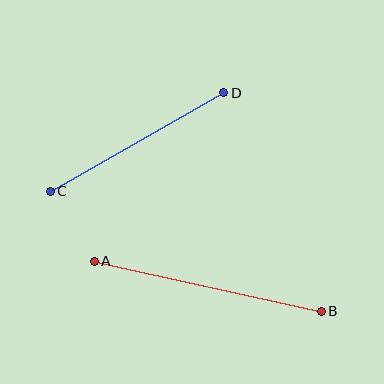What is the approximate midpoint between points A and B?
The midpoint is at approximately (208, 286) pixels.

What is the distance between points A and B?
The distance is approximately 232 pixels.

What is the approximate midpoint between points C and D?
The midpoint is at approximately (137, 142) pixels.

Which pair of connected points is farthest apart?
Points A and B are farthest apart.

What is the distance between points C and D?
The distance is approximately 199 pixels.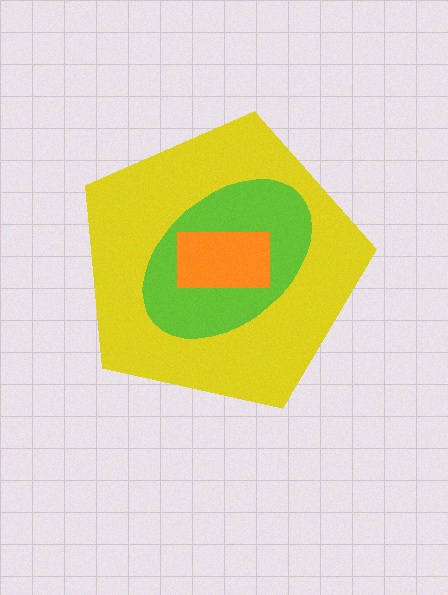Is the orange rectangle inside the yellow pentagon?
Yes.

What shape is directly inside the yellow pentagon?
The lime ellipse.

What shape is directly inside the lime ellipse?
The orange rectangle.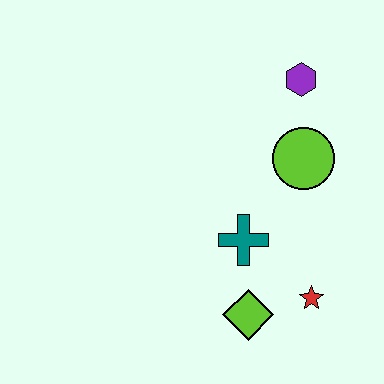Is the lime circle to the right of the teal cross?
Yes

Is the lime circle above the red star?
Yes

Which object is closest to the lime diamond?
The red star is closest to the lime diamond.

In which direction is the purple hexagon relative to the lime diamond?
The purple hexagon is above the lime diamond.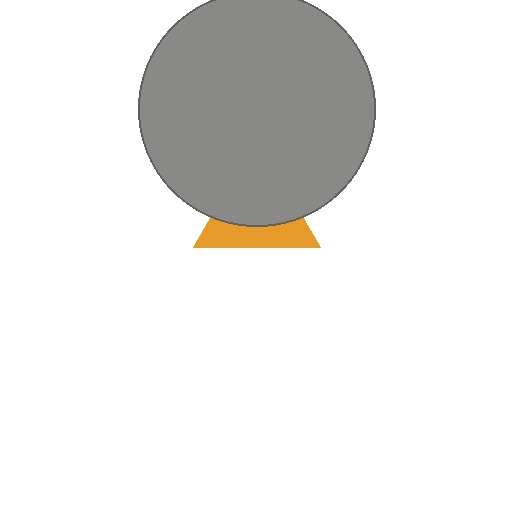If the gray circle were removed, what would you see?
You would see the complete orange triangle.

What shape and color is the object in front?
The object in front is a gray circle.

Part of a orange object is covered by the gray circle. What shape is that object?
It is a triangle.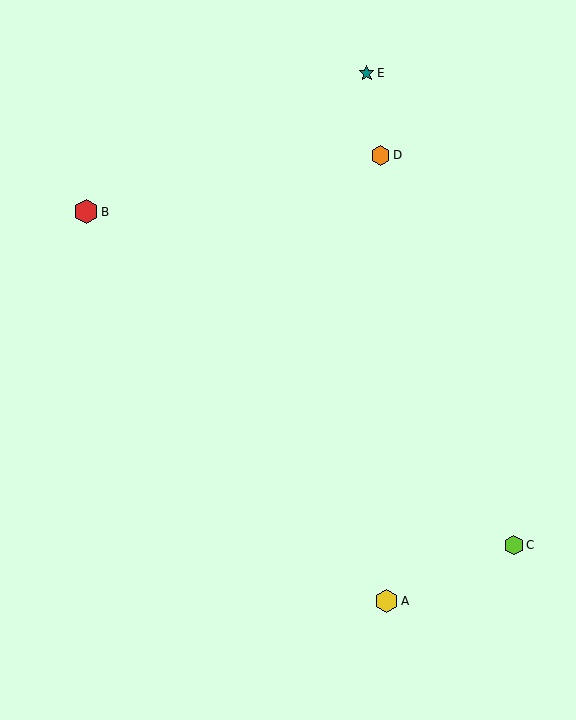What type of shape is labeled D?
Shape D is an orange hexagon.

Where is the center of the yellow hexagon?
The center of the yellow hexagon is at (386, 601).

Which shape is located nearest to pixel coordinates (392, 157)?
The orange hexagon (labeled D) at (380, 155) is nearest to that location.